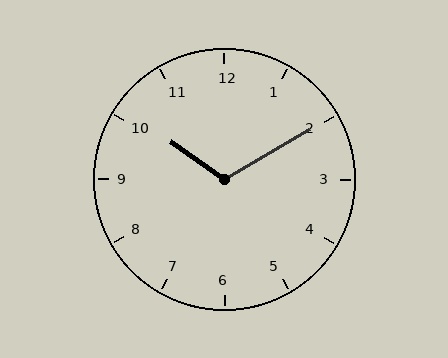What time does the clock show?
10:10.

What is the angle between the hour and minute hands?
Approximately 115 degrees.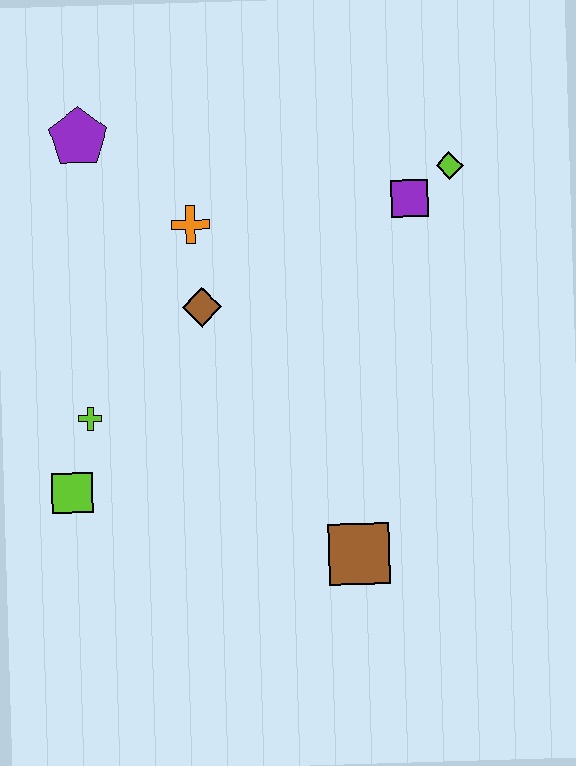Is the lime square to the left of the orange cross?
Yes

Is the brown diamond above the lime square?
Yes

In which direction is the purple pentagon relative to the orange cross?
The purple pentagon is to the left of the orange cross.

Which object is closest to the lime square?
The lime cross is closest to the lime square.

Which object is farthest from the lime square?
The lime diamond is farthest from the lime square.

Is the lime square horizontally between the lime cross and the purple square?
No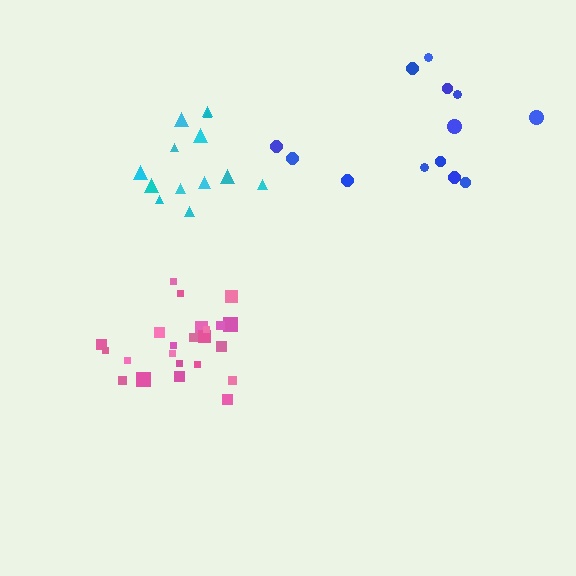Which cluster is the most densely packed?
Pink.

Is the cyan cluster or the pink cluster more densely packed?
Pink.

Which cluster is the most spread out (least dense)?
Blue.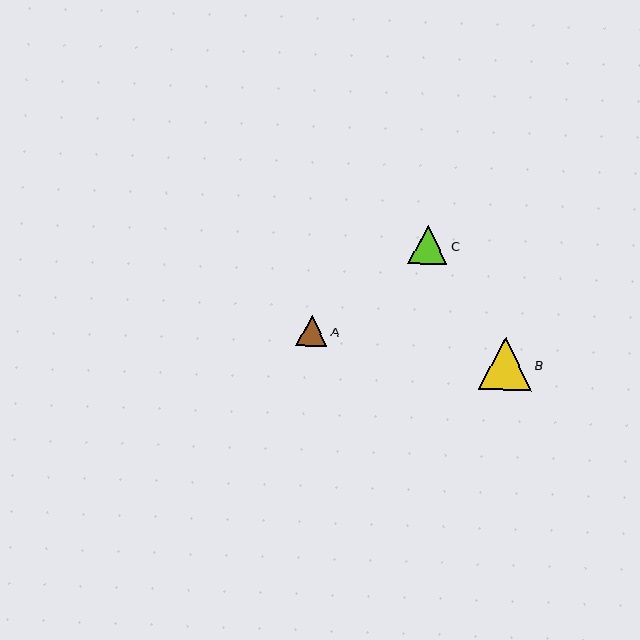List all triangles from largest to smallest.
From largest to smallest: B, C, A.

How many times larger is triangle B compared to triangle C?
Triangle B is approximately 1.3 times the size of triangle C.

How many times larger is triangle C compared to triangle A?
Triangle C is approximately 1.3 times the size of triangle A.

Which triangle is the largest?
Triangle B is the largest with a size of approximately 53 pixels.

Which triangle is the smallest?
Triangle A is the smallest with a size of approximately 31 pixels.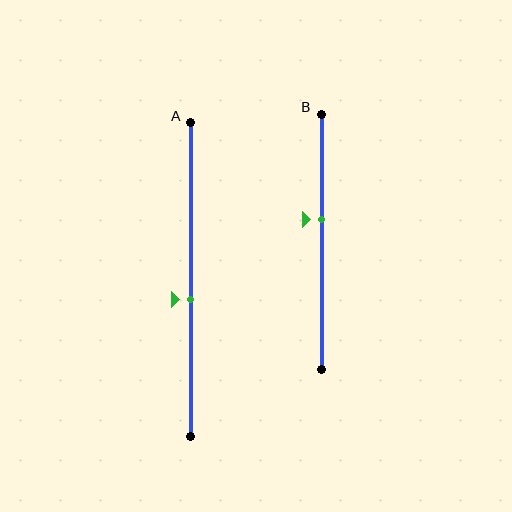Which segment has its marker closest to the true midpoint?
Segment A has its marker closest to the true midpoint.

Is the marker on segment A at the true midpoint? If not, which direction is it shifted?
No, the marker on segment A is shifted downward by about 6% of the segment length.